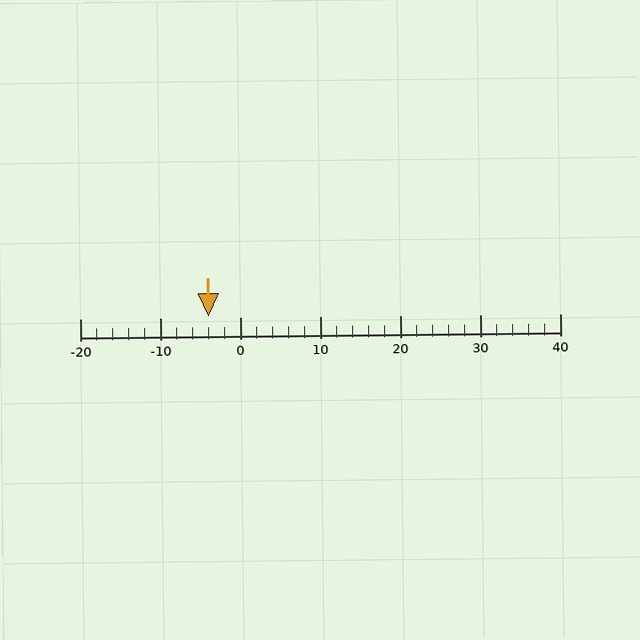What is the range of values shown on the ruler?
The ruler shows values from -20 to 40.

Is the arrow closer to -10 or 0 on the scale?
The arrow is closer to 0.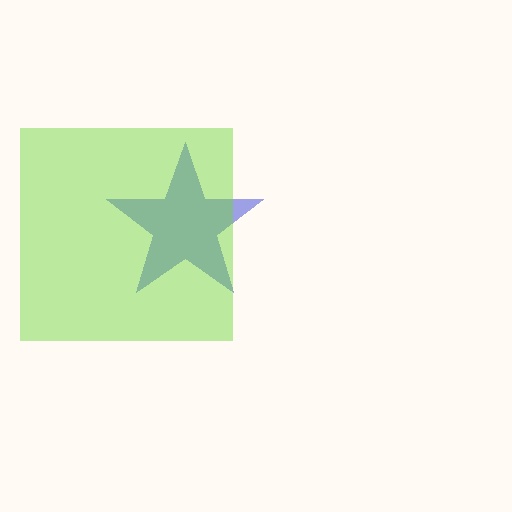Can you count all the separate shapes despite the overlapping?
Yes, there are 2 separate shapes.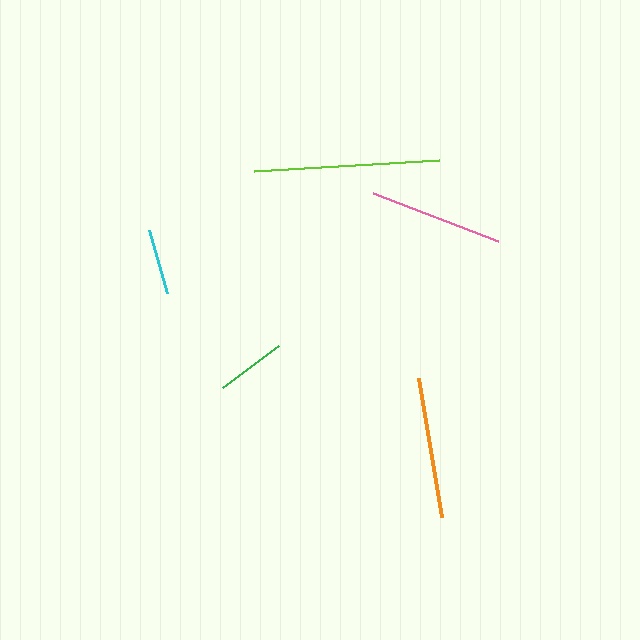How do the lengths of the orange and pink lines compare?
The orange and pink lines are approximately the same length.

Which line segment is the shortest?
The cyan line is the shortest at approximately 65 pixels.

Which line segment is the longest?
The lime line is the longest at approximately 185 pixels.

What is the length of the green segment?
The green segment is approximately 70 pixels long.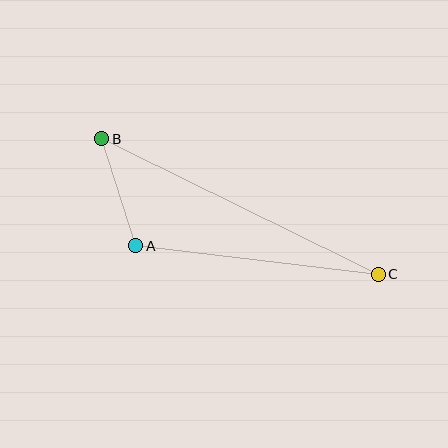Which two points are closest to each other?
Points A and B are closest to each other.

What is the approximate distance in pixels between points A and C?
The distance between A and C is approximately 244 pixels.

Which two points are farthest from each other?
Points B and C are farthest from each other.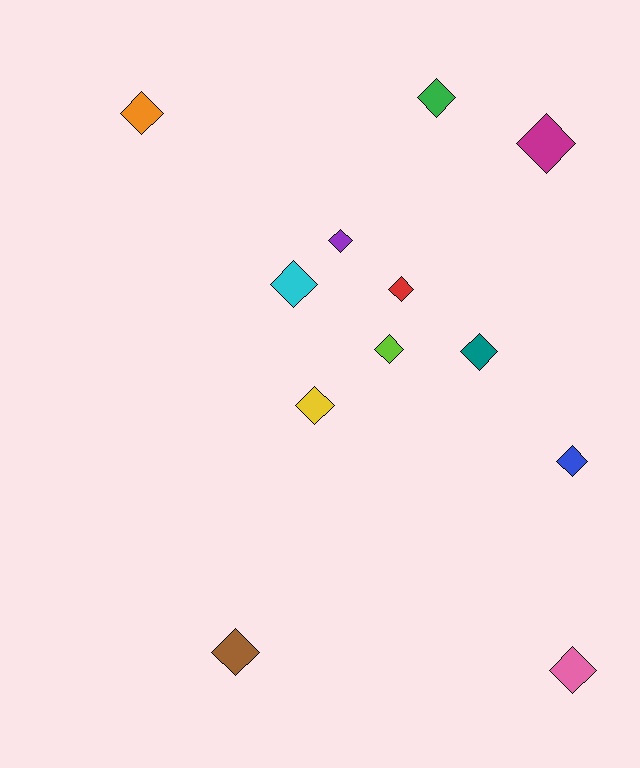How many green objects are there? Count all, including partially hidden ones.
There is 1 green object.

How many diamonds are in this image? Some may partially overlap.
There are 12 diamonds.